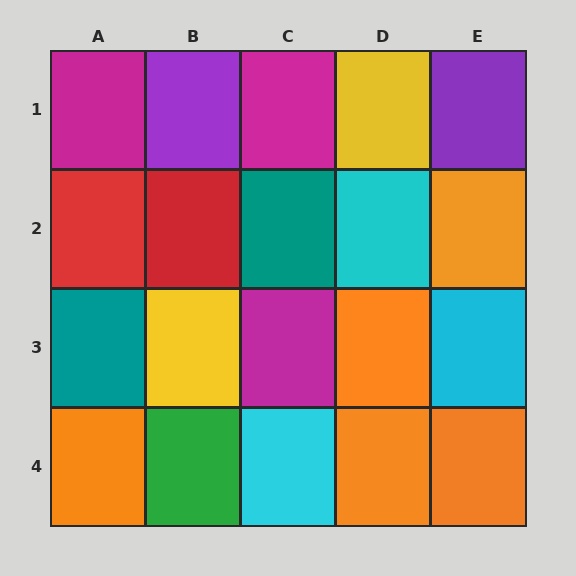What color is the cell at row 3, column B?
Yellow.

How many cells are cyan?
3 cells are cyan.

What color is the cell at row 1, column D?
Yellow.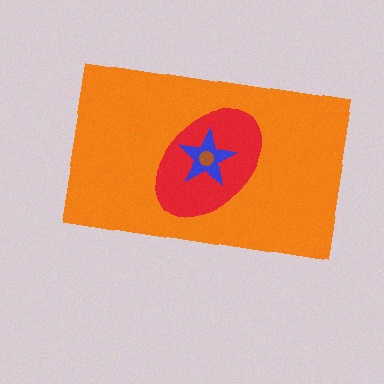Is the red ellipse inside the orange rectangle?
Yes.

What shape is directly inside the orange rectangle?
The red ellipse.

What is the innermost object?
The brown circle.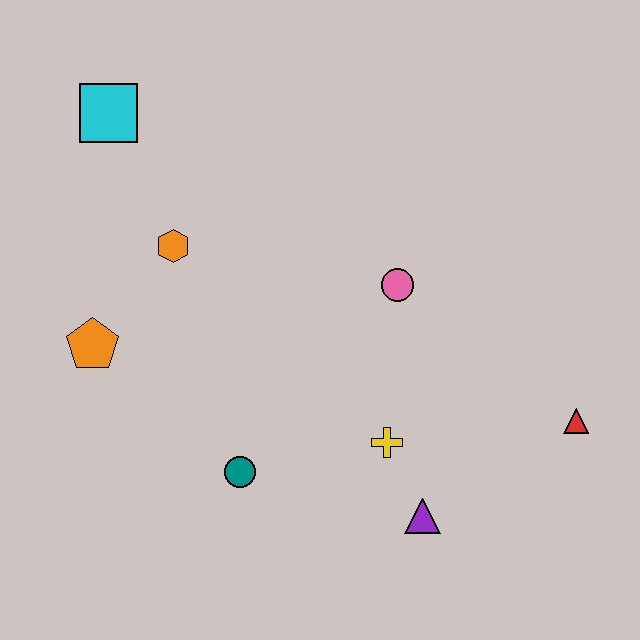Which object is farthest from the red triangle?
The cyan square is farthest from the red triangle.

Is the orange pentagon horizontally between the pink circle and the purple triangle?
No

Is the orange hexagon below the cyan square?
Yes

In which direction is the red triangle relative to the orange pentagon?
The red triangle is to the right of the orange pentagon.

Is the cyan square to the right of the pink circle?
No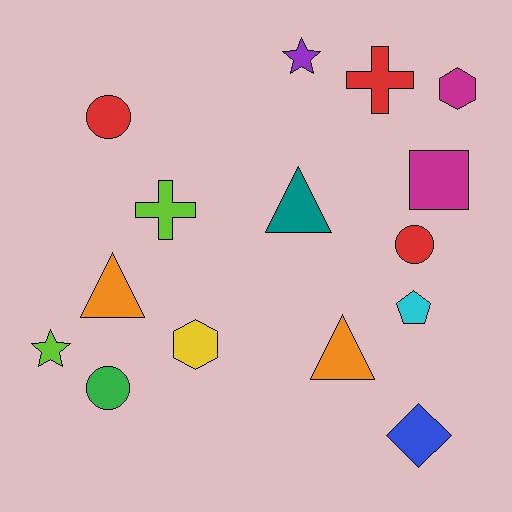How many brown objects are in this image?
There are no brown objects.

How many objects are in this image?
There are 15 objects.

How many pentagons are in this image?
There is 1 pentagon.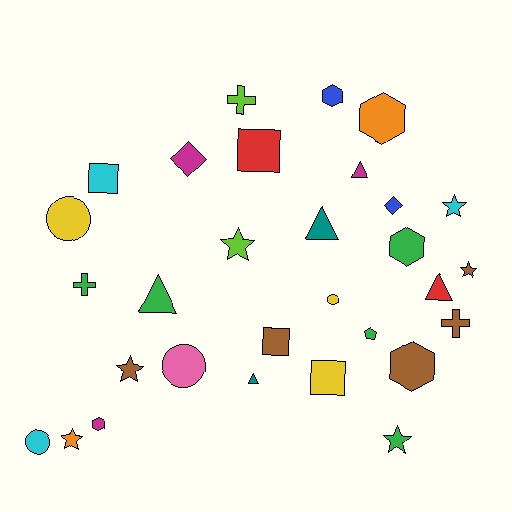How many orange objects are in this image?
There are 2 orange objects.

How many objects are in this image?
There are 30 objects.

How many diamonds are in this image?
There are 2 diamonds.